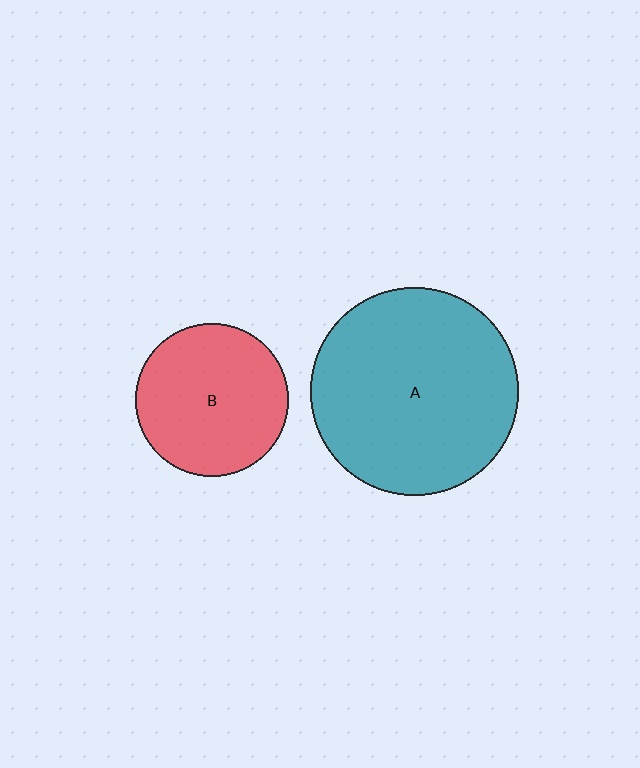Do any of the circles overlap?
No, none of the circles overlap.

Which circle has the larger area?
Circle A (teal).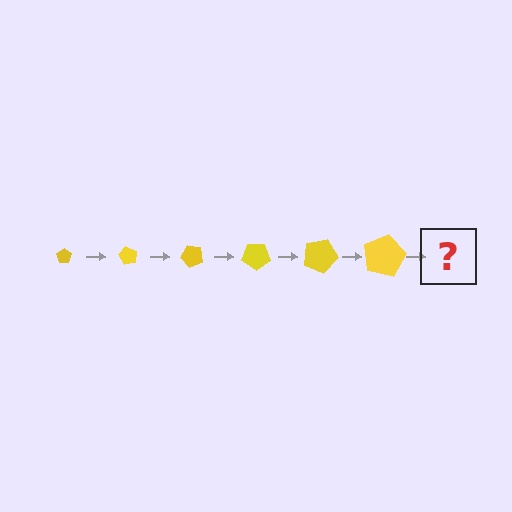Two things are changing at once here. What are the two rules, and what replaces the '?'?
The two rules are that the pentagon grows larger each step and it rotates 60 degrees each step. The '?' should be a pentagon, larger than the previous one and rotated 360 degrees from the start.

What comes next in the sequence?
The next element should be a pentagon, larger than the previous one and rotated 360 degrees from the start.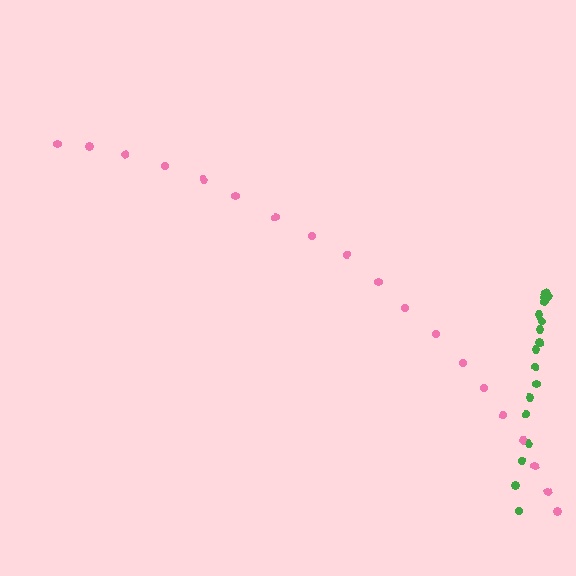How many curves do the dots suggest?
There are 2 distinct paths.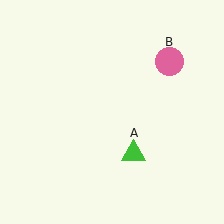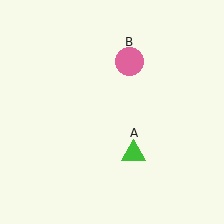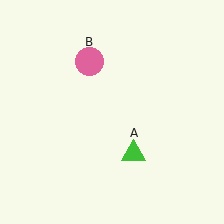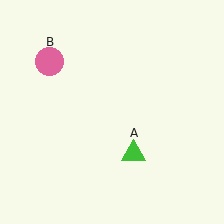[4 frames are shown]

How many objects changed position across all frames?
1 object changed position: pink circle (object B).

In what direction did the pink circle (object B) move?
The pink circle (object B) moved left.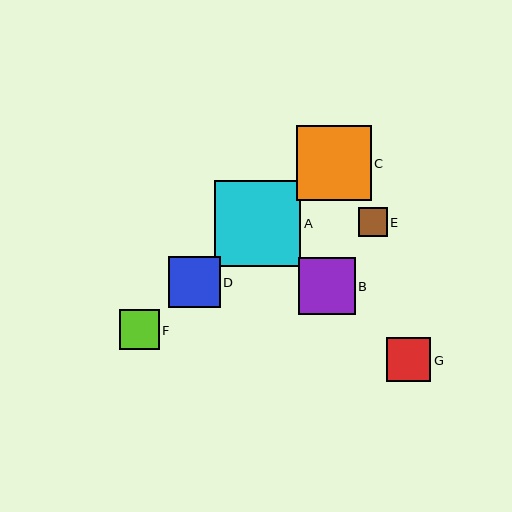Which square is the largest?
Square A is the largest with a size of approximately 86 pixels.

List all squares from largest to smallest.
From largest to smallest: A, C, B, D, G, F, E.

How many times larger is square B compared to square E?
Square B is approximately 2.0 times the size of square E.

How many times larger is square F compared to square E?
Square F is approximately 1.4 times the size of square E.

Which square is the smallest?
Square E is the smallest with a size of approximately 29 pixels.